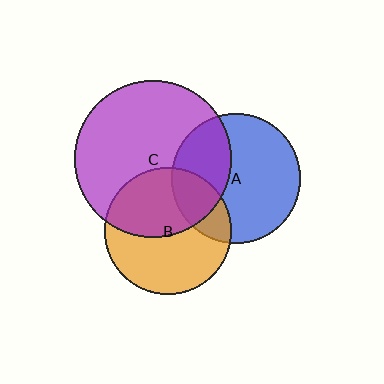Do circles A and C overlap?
Yes.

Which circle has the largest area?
Circle C (purple).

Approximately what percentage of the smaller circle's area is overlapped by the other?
Approximately 35%.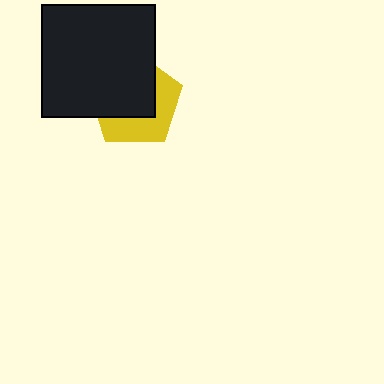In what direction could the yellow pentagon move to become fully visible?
The yellow pentagon could move toward the lower-right. That would shift it out from behind the black square entirely.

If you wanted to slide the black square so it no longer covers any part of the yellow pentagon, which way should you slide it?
Slide it toward the upper-left — that is the most direct way to separate the two shapes.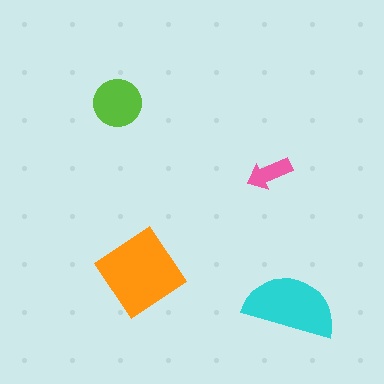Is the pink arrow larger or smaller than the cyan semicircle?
Smaller.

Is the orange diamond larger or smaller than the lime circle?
Larger.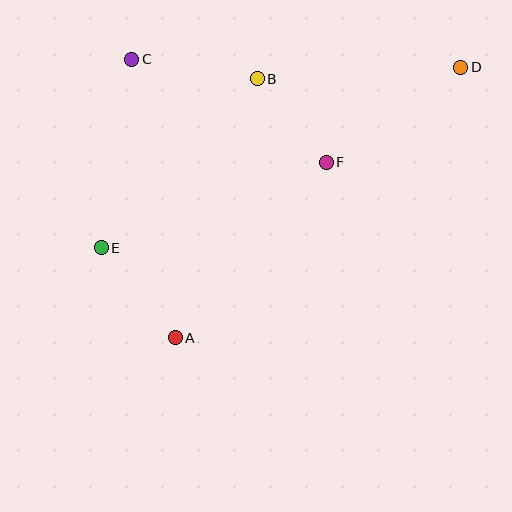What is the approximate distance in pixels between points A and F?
The distance between A and F is approximately 231 pixels.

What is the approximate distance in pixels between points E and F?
The distance between E and F is approximately 241 pixels.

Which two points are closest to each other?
Points B and F are closest to each other.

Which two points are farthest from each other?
Points D and E are farthest from each other.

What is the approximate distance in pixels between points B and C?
The distance between B and C is approximately 127 pixels.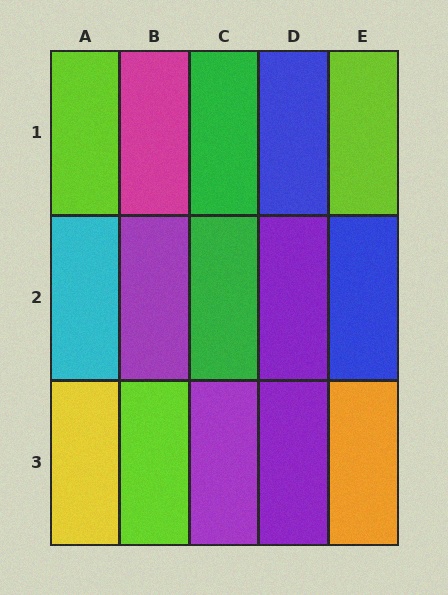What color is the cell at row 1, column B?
Magenta.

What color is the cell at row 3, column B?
Lime.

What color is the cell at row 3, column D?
Purple.